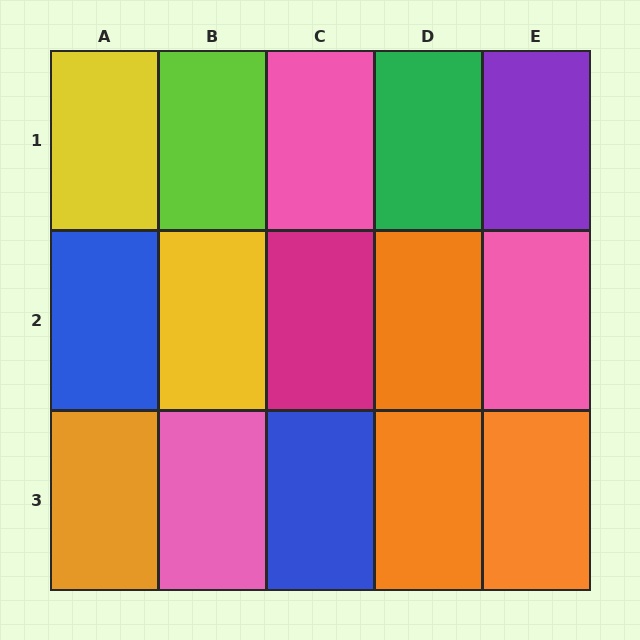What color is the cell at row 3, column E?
Orange.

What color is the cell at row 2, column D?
Orange.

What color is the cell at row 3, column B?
Pink.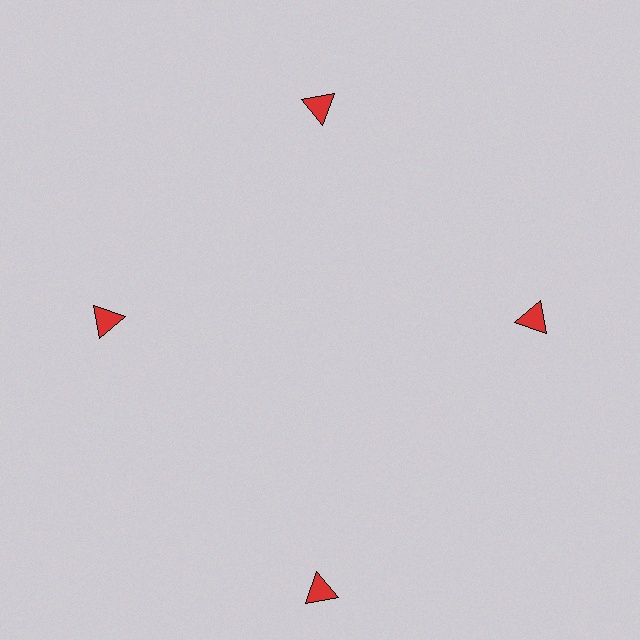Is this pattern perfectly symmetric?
No. The 4 red triangles are arranged in a ring, but one element near the 6 o'clock position is pushed outward from the center, breaking the 4-fold rotational symmetry.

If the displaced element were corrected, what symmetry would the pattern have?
It would have 4-fold rotational symmetry — the pattern would map onto itself every 90 degrees.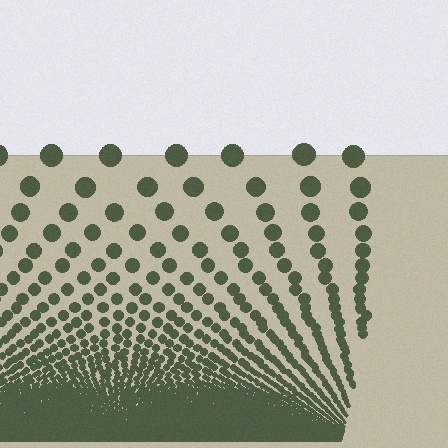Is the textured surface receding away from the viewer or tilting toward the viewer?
The surface appears to tilt toward the viewer. Texture elements get larger and sparser toward the top.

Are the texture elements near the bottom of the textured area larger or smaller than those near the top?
Smaller. The gradient is inverted — elements near the bottom are smaller and denser.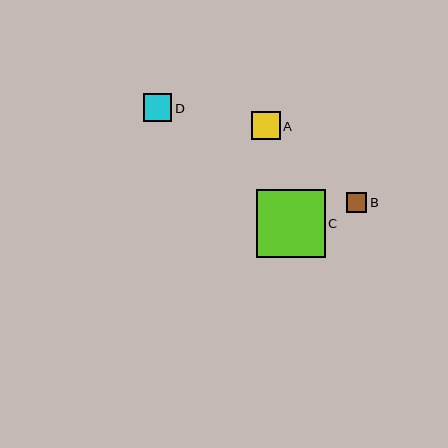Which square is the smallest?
Square B is the smallest with a size of approximately 20 pixels.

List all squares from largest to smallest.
From largest to smallest: C, A, D, B.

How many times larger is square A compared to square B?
Square A is approximately 1.4 times the size of square B.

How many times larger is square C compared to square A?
Square C is approximately 2.4 times the size of square A.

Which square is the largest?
Square C is the largest with a size of approximately 68 pixels.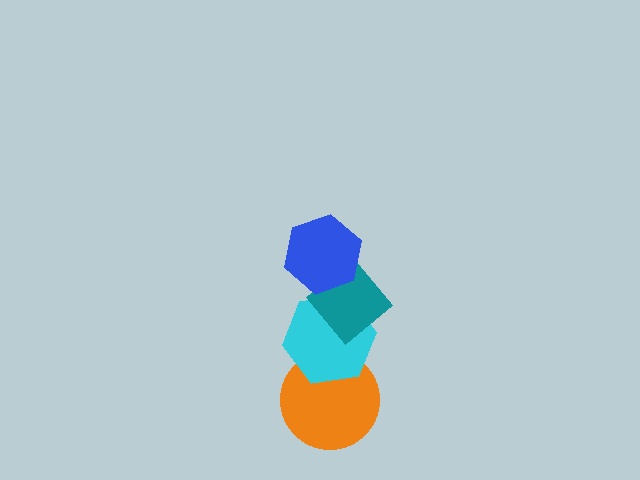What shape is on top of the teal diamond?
The blue hexagon is on top of the teal diamond.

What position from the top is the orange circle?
The orange circle is 4th from the top.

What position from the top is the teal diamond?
The teal diamond is 2nd from the top.